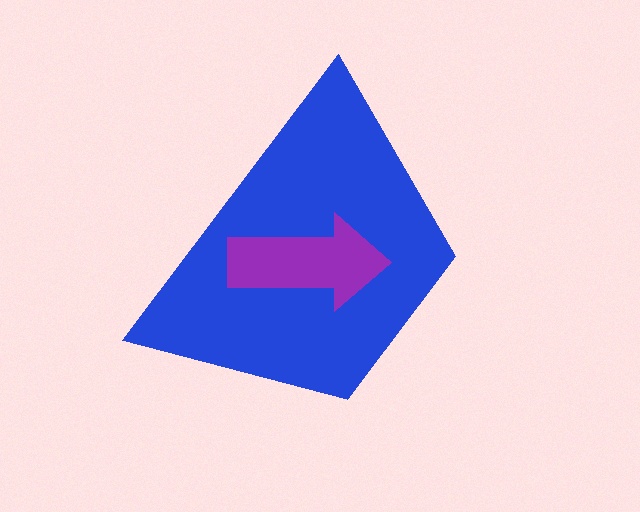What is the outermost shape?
The blue trapezoid.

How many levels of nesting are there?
2.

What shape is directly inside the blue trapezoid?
The purple arrow.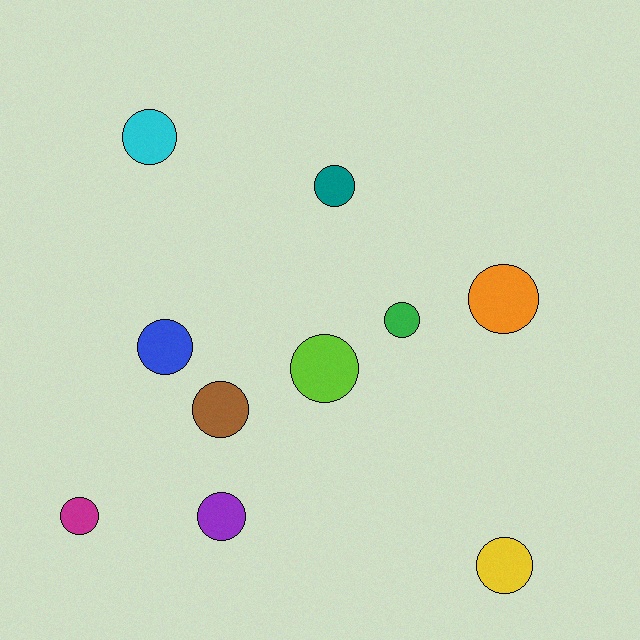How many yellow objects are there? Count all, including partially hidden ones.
There is 1 yellow object.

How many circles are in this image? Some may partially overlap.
There are 10 circles.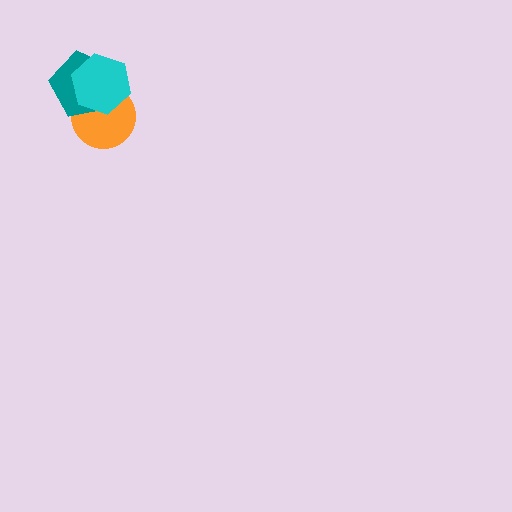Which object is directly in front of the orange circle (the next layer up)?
The teal pentagon is directly in front of the orange circle.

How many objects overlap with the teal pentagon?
2 objects overlap with the teal pentagon.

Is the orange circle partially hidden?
Yes, it is partially covered by another shape.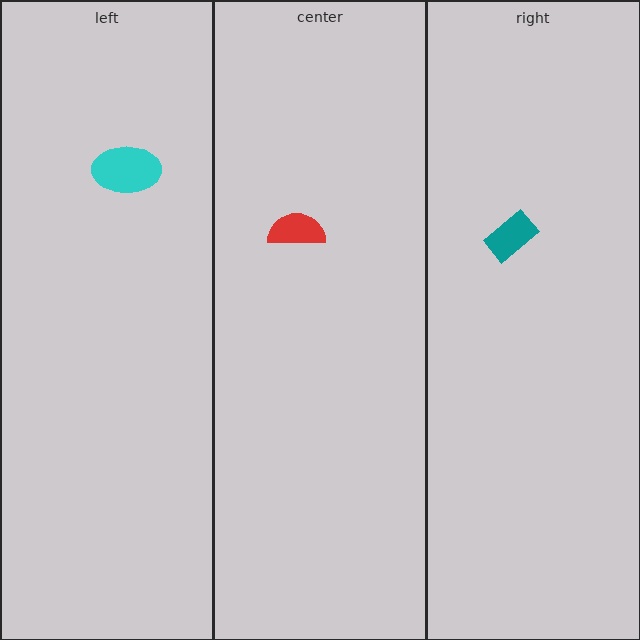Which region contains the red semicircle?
The center region.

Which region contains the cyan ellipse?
The left region.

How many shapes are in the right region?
1.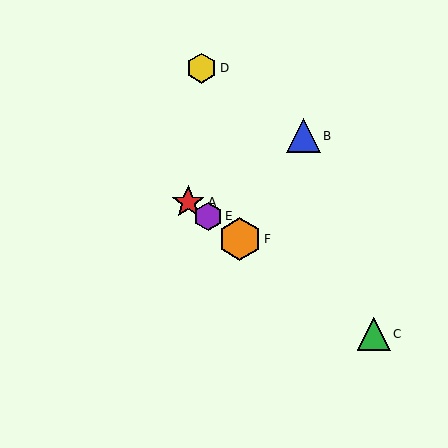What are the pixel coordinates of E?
Object E is at (208, 216).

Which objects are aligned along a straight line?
Objects A, C, E, F are aligned along a straight line.